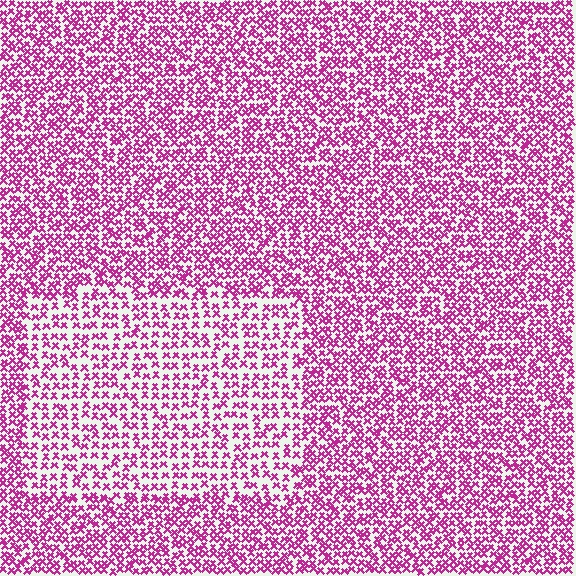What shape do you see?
I see a rectangle.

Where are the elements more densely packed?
The elements are more densely packed outside the rectangle boundary.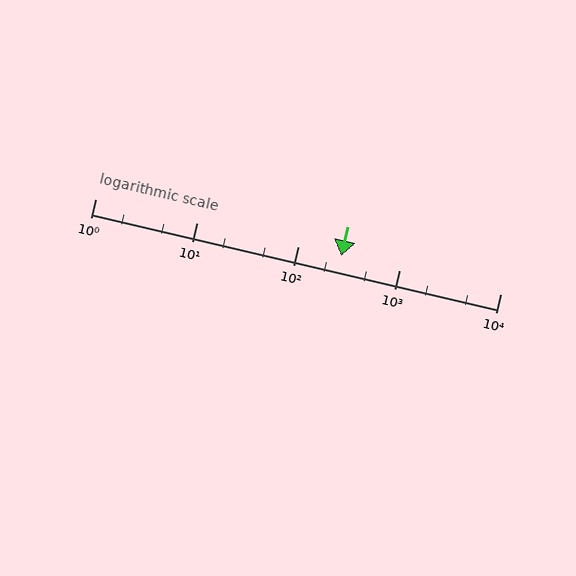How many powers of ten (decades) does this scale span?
The scale spans 4 decades, from 1 to 10000.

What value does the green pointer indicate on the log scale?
The pointer indicates approximately 270.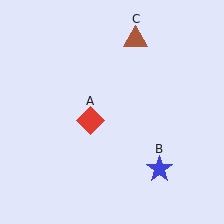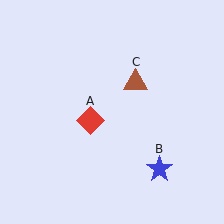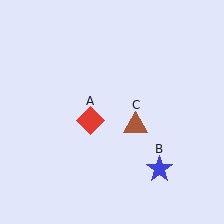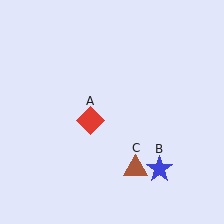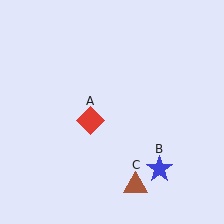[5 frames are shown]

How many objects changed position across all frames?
1 object changed position: brown triangle (object C).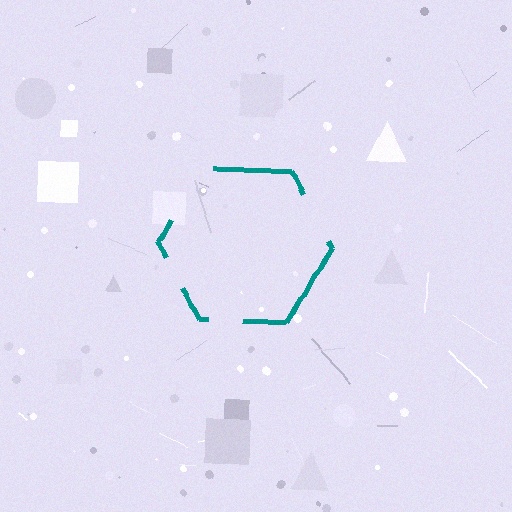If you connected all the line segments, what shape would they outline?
They would outline a hexagon.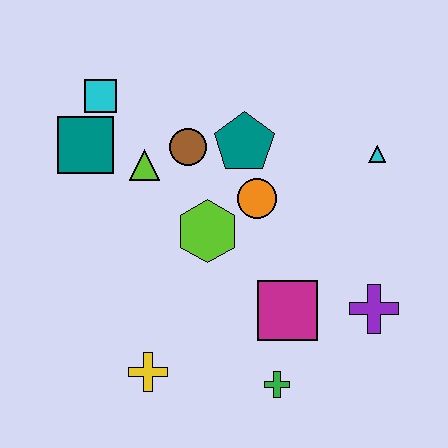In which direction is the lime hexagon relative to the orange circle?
The lime hexagon is to the left of the orange circle.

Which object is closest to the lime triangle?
The brown circle is closest to the lime triangle.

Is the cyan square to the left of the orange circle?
Yes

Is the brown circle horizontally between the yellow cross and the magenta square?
Yes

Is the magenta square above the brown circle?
No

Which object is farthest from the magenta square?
The cyan square is farthest from the magenta square.